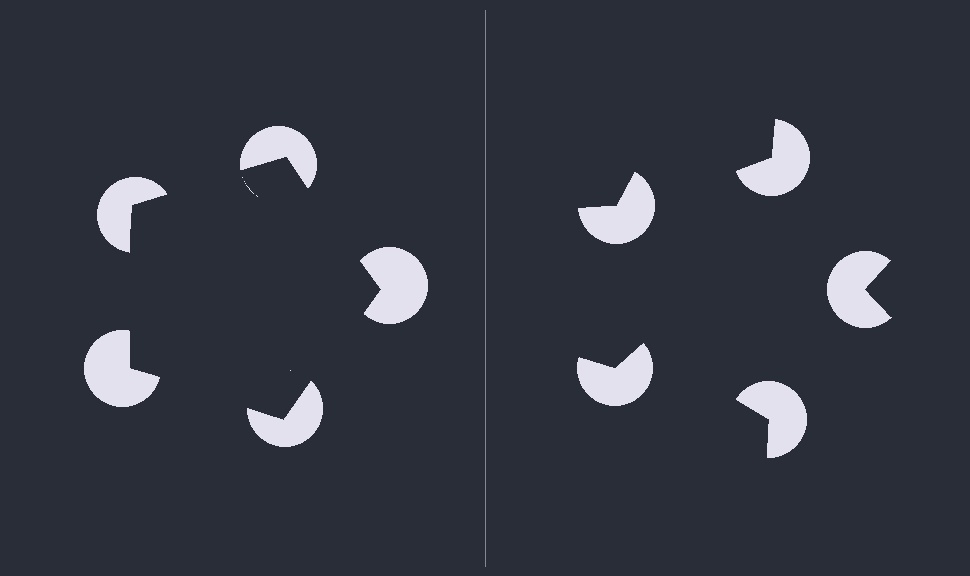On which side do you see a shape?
An illusory pentagon appears on the left side. On the right side the wedge cuts are rotated, so no coherent shape forms.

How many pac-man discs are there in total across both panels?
10 — 5 on each side.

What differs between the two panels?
The pac-man discs are positioned identically on both sides; only the wedge orientations differ. On the left they align to a pentagon; on the right they are misaligned.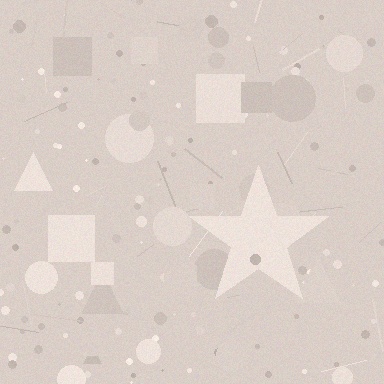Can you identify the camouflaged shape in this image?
The camouflaged shape is a star.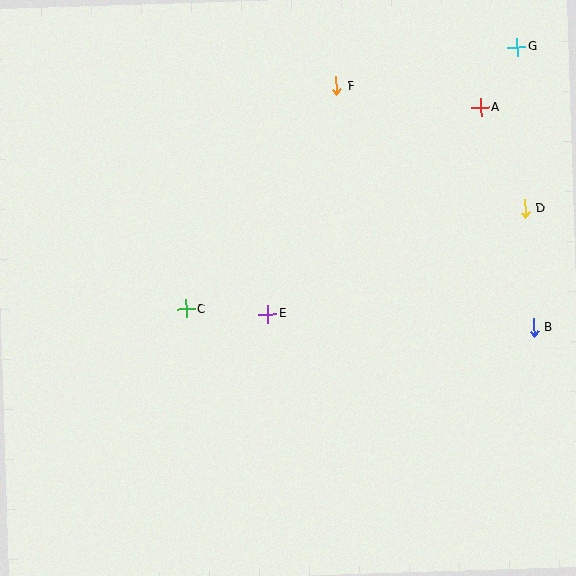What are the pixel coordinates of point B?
Point B is at (533, 327).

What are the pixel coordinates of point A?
Point A is at (481, 107).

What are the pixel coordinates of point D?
Point D is at (525, 208).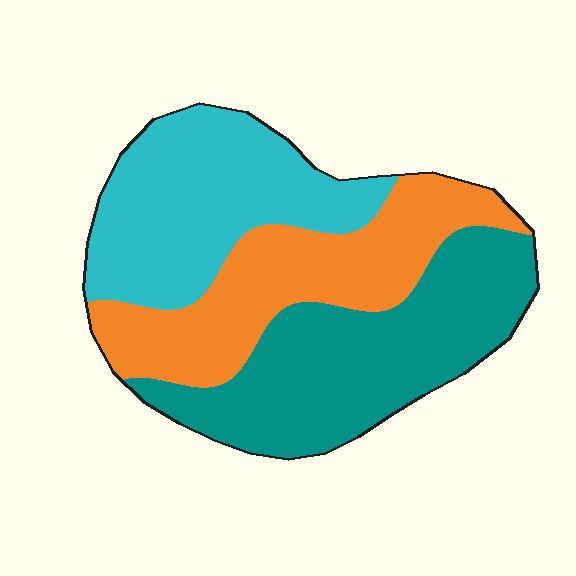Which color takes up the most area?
Teal, at roughly 35%.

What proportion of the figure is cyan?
Cyan takes up about one third (1/3) of the figure.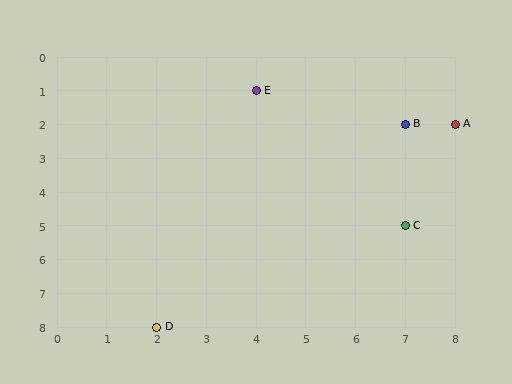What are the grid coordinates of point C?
Point C is at grid coordinates (7, 5).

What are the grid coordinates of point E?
Point E is at grid coordinates (4, 1).